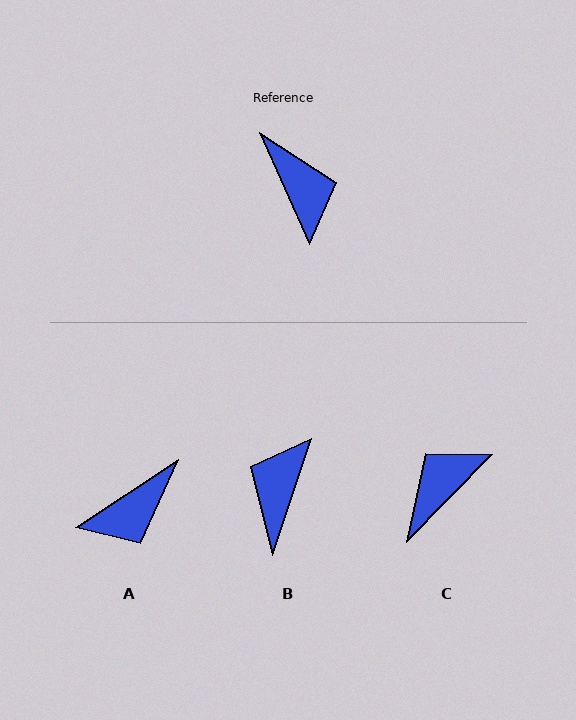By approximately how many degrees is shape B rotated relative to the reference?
Approximately 137 degrees counter-clockwise.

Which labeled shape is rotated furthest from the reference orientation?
B, about 137 degrees away.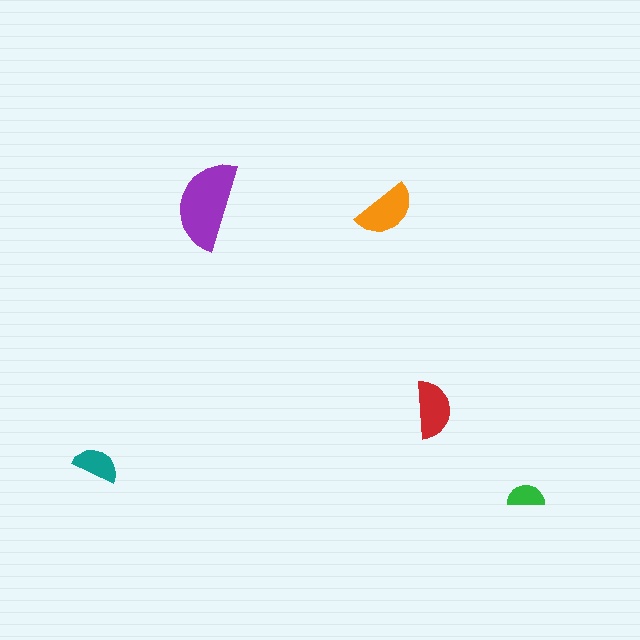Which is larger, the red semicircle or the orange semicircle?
The orange one.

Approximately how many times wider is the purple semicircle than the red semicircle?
About 1.5 times wider.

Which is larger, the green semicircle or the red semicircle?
The red one.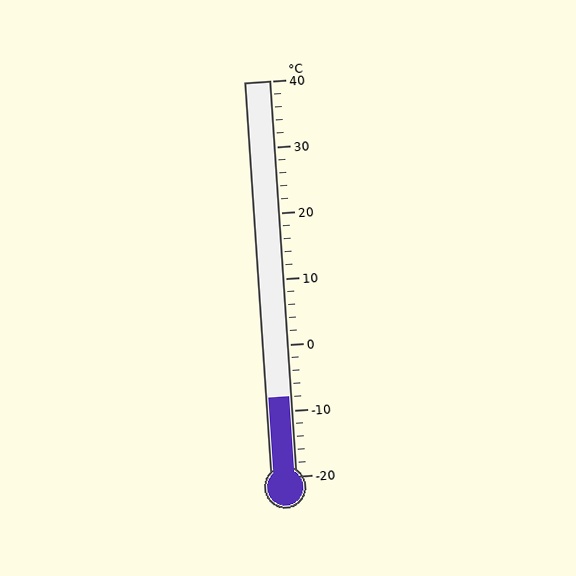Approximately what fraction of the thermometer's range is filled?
The thermometer is filled to approximately 20% of its range.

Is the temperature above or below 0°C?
The temperature is below 0°C.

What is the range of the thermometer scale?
The thermometer scale ranges from -20°C to 40°C.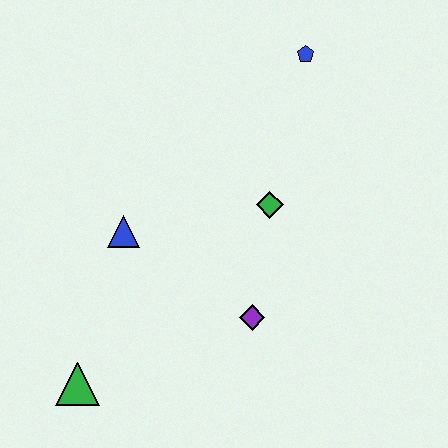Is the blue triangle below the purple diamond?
No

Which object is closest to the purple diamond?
The green diamond is closest to the purple diamond.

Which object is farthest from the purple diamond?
The blue pentagon is farthest from the purple diamond.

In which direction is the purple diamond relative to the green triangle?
The purple diamond is to the right of the green triangle.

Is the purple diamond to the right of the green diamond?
No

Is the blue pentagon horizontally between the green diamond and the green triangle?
No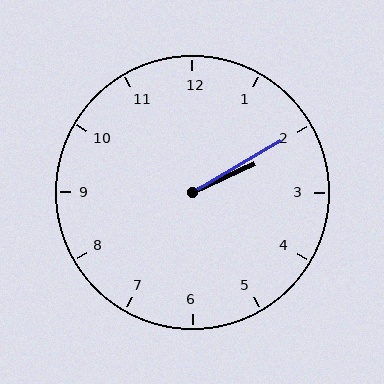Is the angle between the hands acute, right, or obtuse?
It is acute.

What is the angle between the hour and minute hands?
Approximately 5 degrees.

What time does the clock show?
2:10.